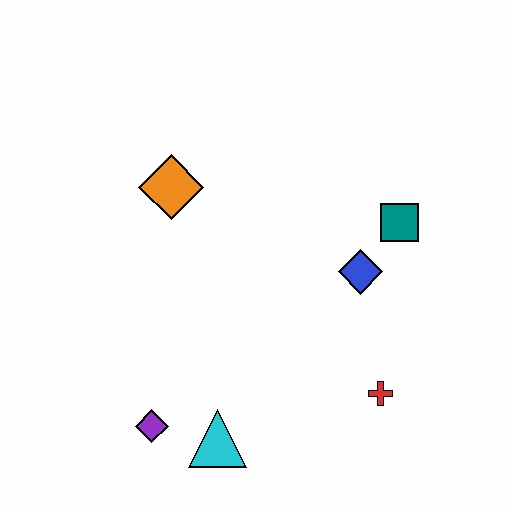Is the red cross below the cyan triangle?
No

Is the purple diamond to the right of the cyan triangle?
No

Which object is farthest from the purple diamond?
The teal square is farthest from the purple diamond.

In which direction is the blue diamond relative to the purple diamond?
The blue diamond is to the right of the purple diamond.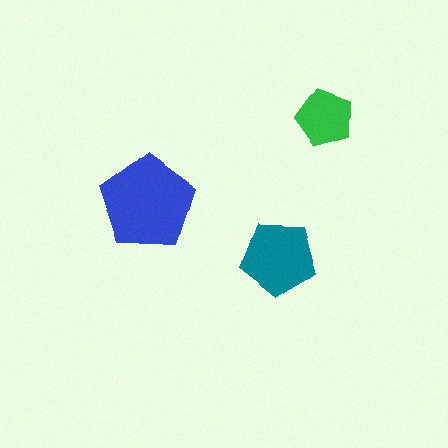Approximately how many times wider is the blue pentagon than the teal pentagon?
About 1.5 times wider.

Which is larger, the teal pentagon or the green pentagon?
The teal one.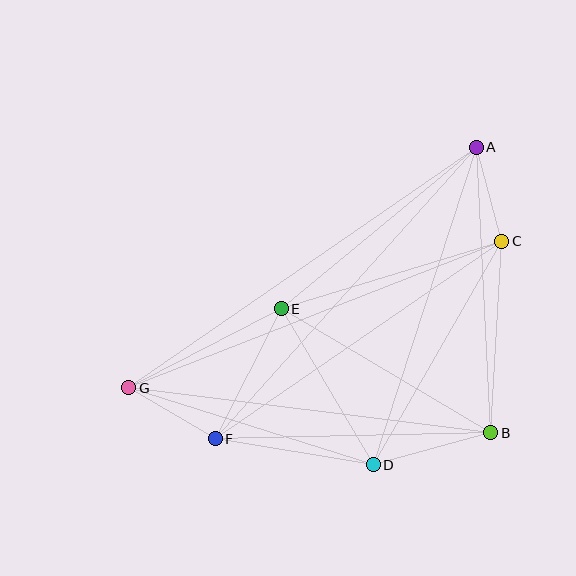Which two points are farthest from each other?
Points A and G are farthest from each other.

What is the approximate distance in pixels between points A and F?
The distance between A and F is approximately 391 pixels.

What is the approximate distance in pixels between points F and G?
The distance between F and G is approximately 100 pixels.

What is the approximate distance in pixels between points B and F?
The distance between B and F is approximately 275 pixels.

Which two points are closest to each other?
Points A and C are closest to each other.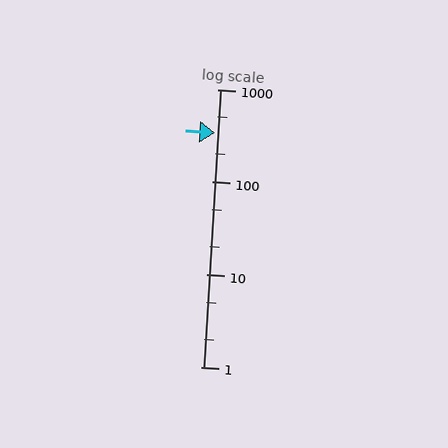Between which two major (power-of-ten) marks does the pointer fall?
The pointer is between 100 and 1000.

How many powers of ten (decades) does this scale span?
The scale spans 3 decades, from 1 to 1000.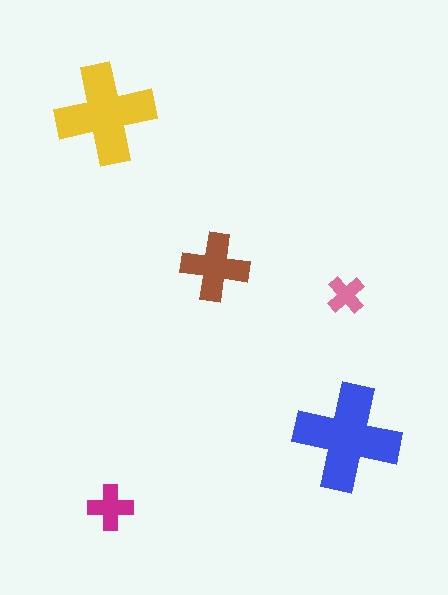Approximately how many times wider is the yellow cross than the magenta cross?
About 2 times wider.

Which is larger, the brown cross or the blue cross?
The blue one.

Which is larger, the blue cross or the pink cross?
The blue one.